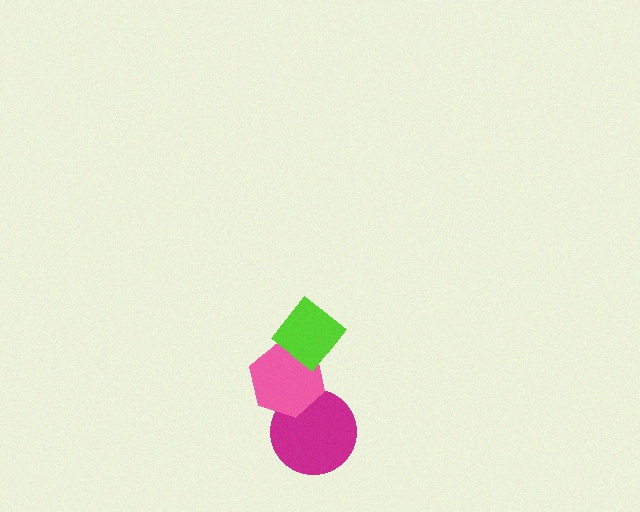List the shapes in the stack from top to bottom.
From top to bottom: the lime diamond, the pink hexagon, the magenta circle.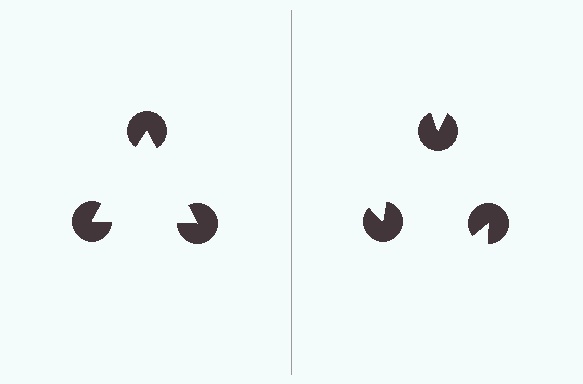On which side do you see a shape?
An illusory triangle appears on the left side. On the right side the wedge cuts are rotated, so no coherent shape forms.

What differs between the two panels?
The pac-man discs are positioned identically on both sides; only the wedge orientations differ. On the left they align to a triangle; on the right they are misaligned.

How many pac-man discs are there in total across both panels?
6 — 3 on each side.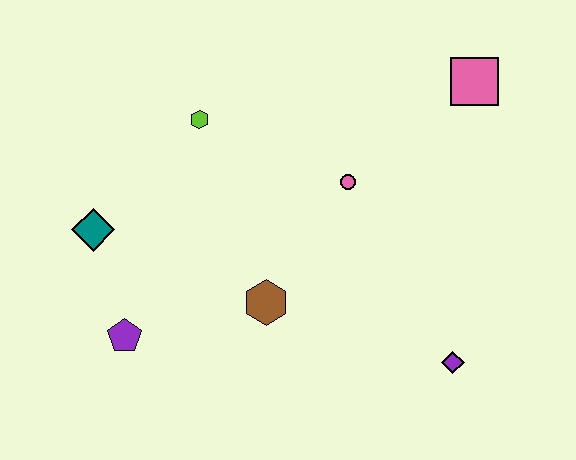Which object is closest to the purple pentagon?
The teal diamond is closest to the purple pentagon.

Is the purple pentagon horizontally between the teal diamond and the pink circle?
Yes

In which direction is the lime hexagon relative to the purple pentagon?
The lime hexagon is above the purple pentagon.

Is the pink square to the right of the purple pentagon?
Yes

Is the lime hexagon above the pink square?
No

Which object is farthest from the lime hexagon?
The purple diamond is farthest from the lime hexagon.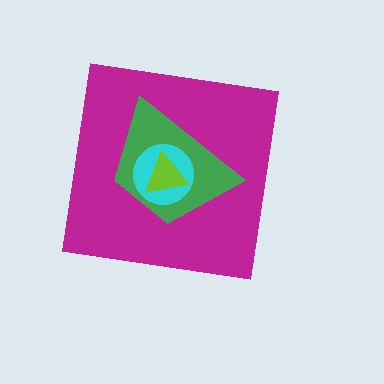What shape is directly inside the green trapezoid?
The cyan circle.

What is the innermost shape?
The lime triangle.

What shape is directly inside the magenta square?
The green trapezoid.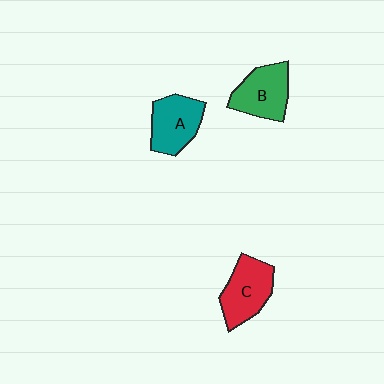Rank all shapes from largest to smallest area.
From largest to smallest: C (red), B (green), A (teal).